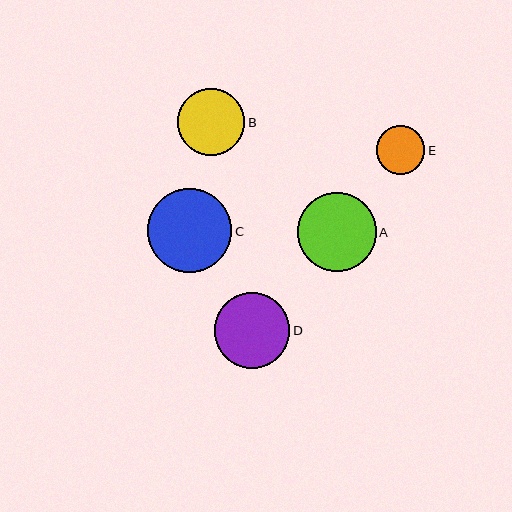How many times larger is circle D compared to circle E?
Circle D is approximately 1.6 times the size of circle E.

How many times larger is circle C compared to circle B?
Circle C is approximately 1.2 times the size of circle B.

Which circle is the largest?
Circle C is the largest with a size of approximately 84 pixels.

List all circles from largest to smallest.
From largest to smallest: C, A, D, B, E.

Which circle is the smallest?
Circle E is the smallest with a size of approximately 49 pixels.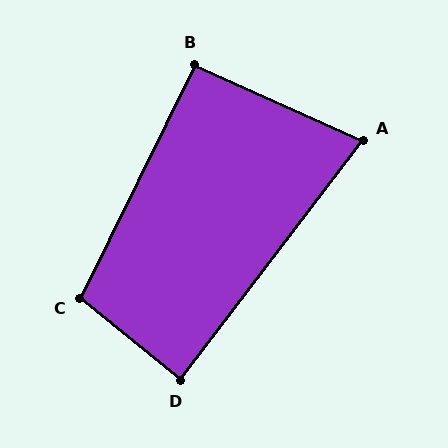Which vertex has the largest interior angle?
C, at approximately 103 degrees.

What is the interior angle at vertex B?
Approximately 92 degrees (approximately right).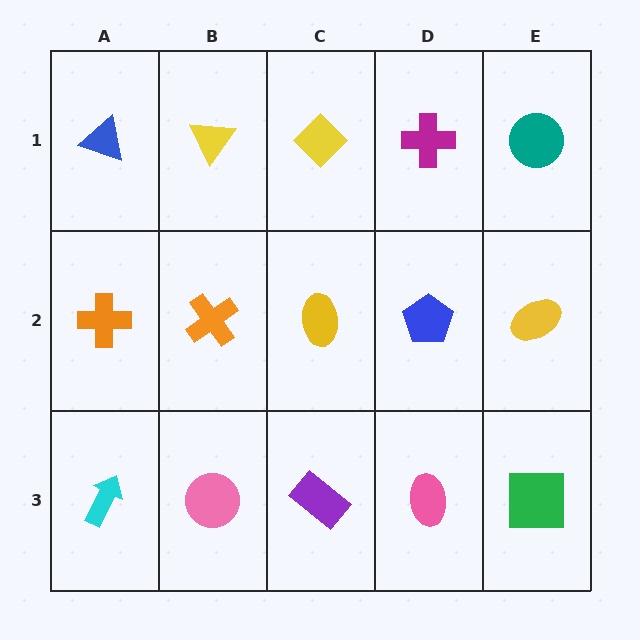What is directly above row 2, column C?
A yellow diamond.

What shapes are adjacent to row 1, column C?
A yellow ellipse (row 2, column C), a yellow triangle (row 1, column B), a magenta cross (row 1, column D).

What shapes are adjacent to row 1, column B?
An orange cross (row 2, column B), a blue triangle (row 1, column A), a yellow diamond (row 1, column C).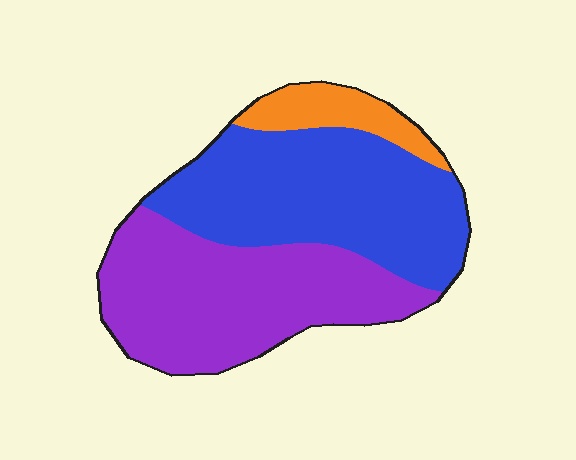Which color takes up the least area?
Orange, at roughly 10%.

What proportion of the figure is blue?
Blue takes up between a quarter and a half of the figure.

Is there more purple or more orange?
Purple.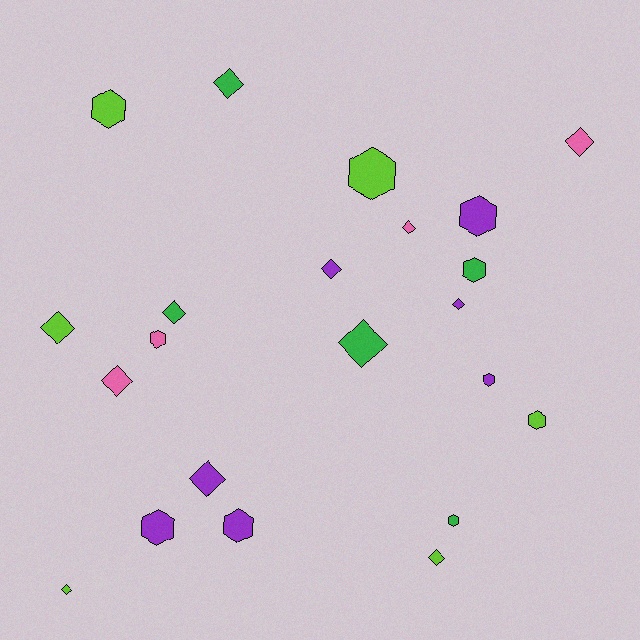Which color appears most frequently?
Purple, with 7 objects.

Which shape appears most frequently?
Diamond, with 12 objects.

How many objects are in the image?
There are 22 objects.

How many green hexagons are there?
There are 2 green hexagons.